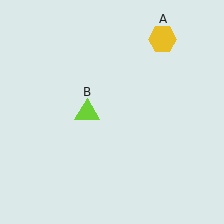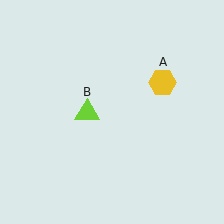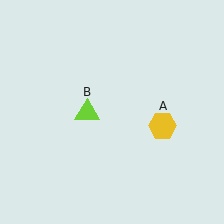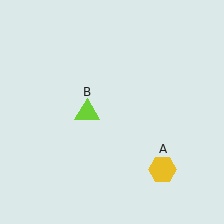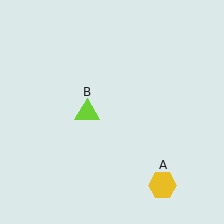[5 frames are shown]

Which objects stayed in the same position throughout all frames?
Lime triangle (object B) remained stationary.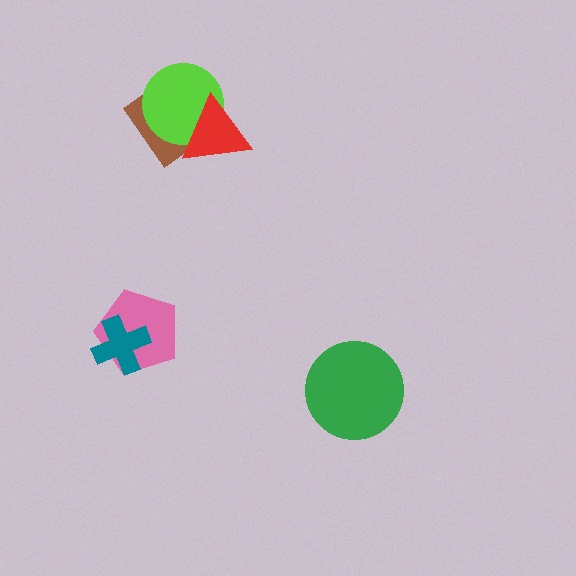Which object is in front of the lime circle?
The red triangle is in front of the lime circle.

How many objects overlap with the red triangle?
2 objects overlap with the red triangle.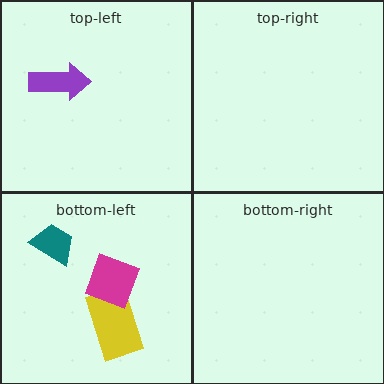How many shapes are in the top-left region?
1.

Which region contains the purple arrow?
The top-left region.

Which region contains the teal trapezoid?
The bottom-left region.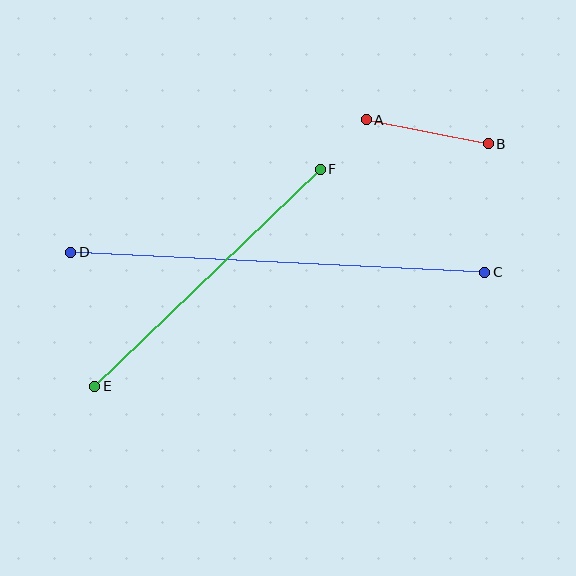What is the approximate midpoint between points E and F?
The midpoint is at approximately (208, 278) pixels.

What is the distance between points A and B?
The distance is approximately 124 pixels.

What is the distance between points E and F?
The distance is approximately 313 pixels.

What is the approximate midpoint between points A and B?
The midpoint is at approximately (427, 132) pixels.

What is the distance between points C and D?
The distance is approximately 414 pixels.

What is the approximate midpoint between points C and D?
The midpoint is at approximately (278, 262) pixels.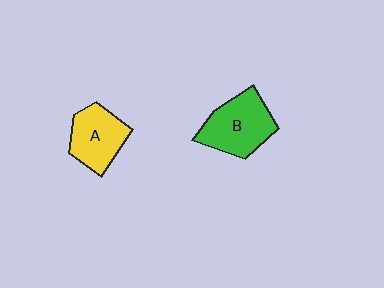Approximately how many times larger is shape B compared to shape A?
Approximately 1.2 times.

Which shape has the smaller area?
Shape A (yellow).